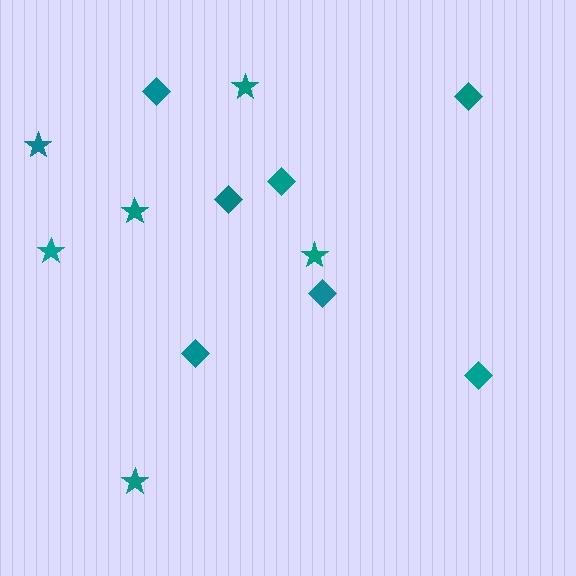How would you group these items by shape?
There are 2 groups: one group of diamonds (7) and one group of stars (6).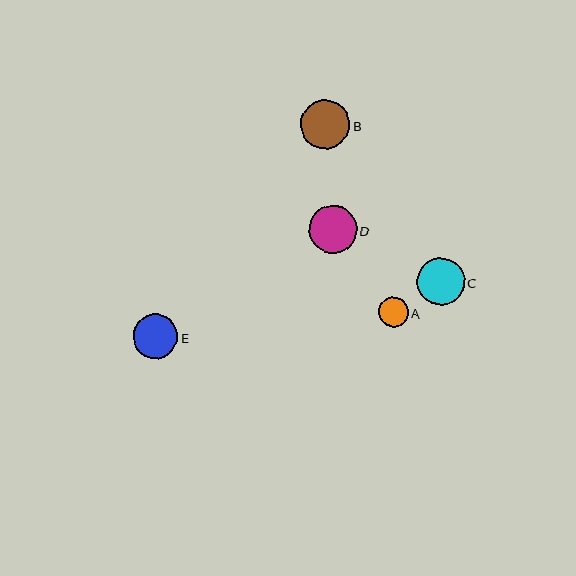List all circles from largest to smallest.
From largest to smallest: B, D, C, E, A.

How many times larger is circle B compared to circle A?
Circle B is approximately 1.7 times the size of circle A.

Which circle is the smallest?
Circle A is the smallest with a size of approximately 30 pixels.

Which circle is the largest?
Circle B is the largest with a size of approximately 49 pixels.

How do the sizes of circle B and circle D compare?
Circle B and circle D are approximately the same size.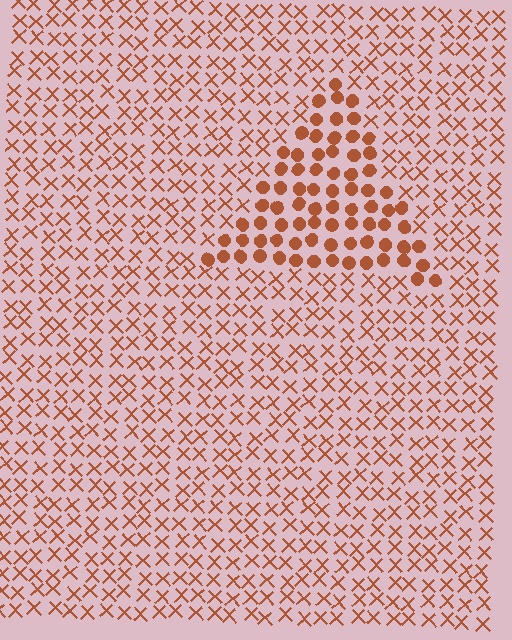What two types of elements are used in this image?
The image uses circles inside the triangle region and X marks outside it.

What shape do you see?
I see a triangle.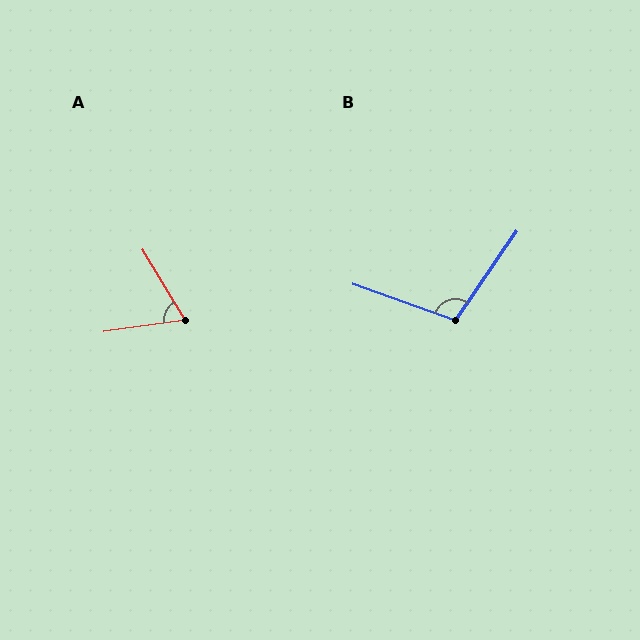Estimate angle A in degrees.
Approximately 67 degrees.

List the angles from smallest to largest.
A (67°), B (105°).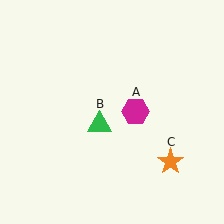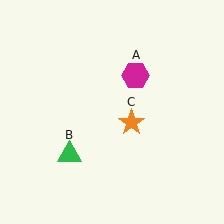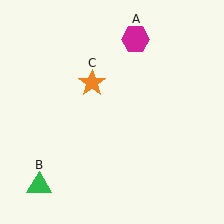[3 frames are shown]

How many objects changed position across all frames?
3 objects changed position: magenta hexagon (object A), green triangle (object B), orange star (object C).